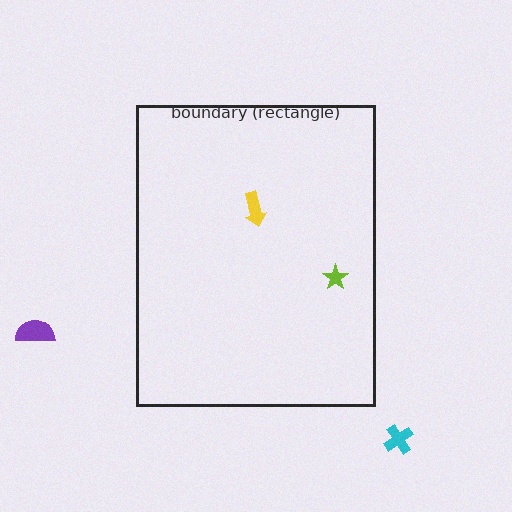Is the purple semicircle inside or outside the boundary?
Outside.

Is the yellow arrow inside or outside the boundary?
Inside.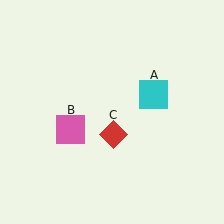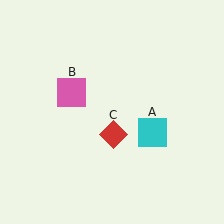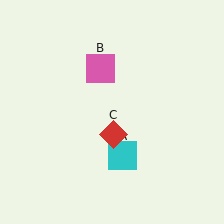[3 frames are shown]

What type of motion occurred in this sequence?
The cyan square (object A), pink square (object B) rotated clockwise around the center of the scene.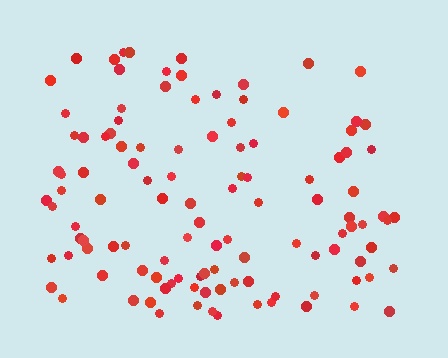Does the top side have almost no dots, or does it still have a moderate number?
Still a moderate number, just noticeably fewer than the bottom.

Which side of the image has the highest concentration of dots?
The bottom.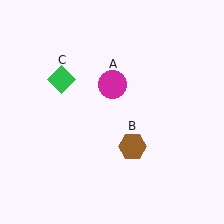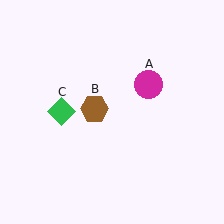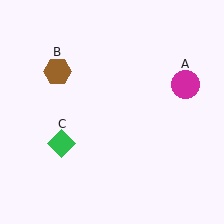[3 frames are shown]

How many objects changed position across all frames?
3 objects changed position: magenta circle (object A), brown hexagon (object B), green diamond (object C).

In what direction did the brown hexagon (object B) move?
The brown hexagon (object B) moved up and to the left.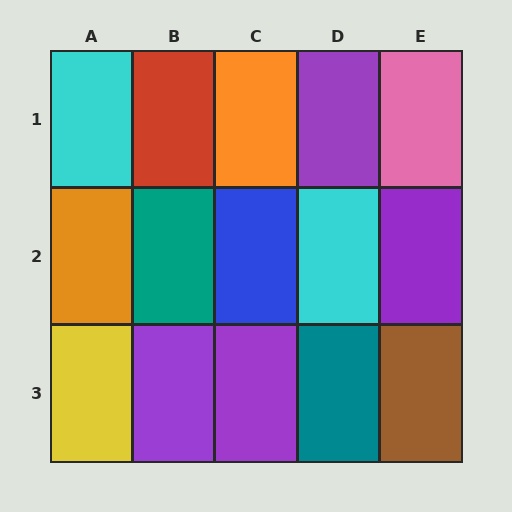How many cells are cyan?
2 cells are cyan.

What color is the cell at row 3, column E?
Brown.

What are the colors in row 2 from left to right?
Orange, teal, blue, cyan, purple.